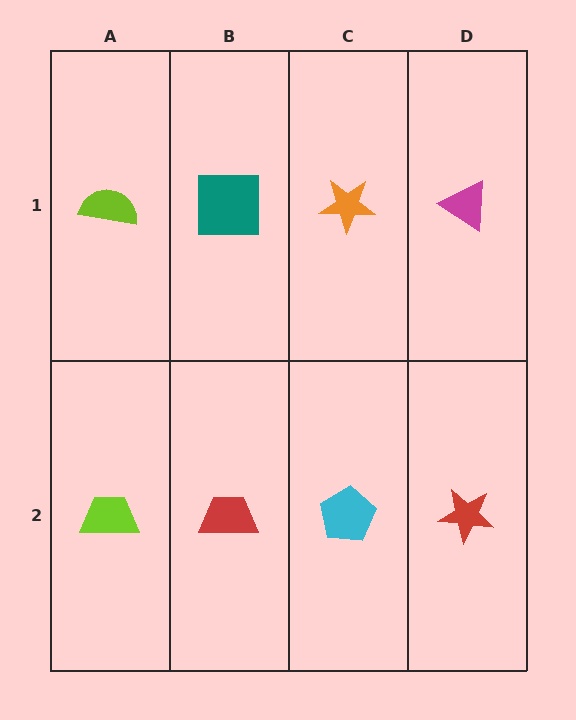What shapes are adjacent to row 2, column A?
A lime semicircle (row 1, column A), a red trapezoid (row 2, column B).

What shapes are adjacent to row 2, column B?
A teal square (row 1, column B), a lime trapezoid (row 2, column A), a cyan pentagon (row 2, column C).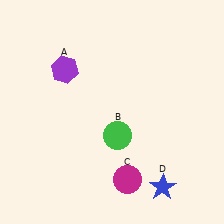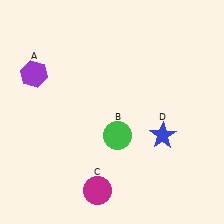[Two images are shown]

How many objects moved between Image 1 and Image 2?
3 objects moved between the two images.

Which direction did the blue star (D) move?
The blue star (D) moved up.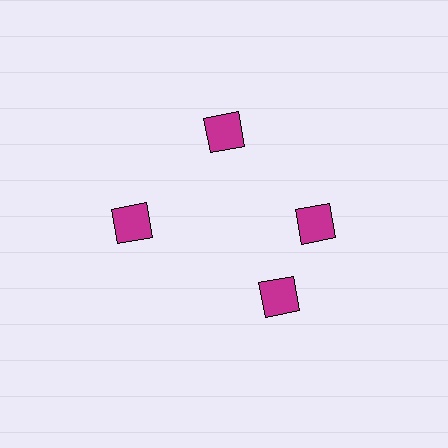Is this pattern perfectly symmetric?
No. The 4 magenta diamonds are arranged in a ring, but one element near the 6 o'clock position is rotated out of alignment along the ring, breaking the 4-fold rotational symmetry.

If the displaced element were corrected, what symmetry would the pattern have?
It would have 4-fold rotational symmetry — the pattern would map onto itself every 90 degrees.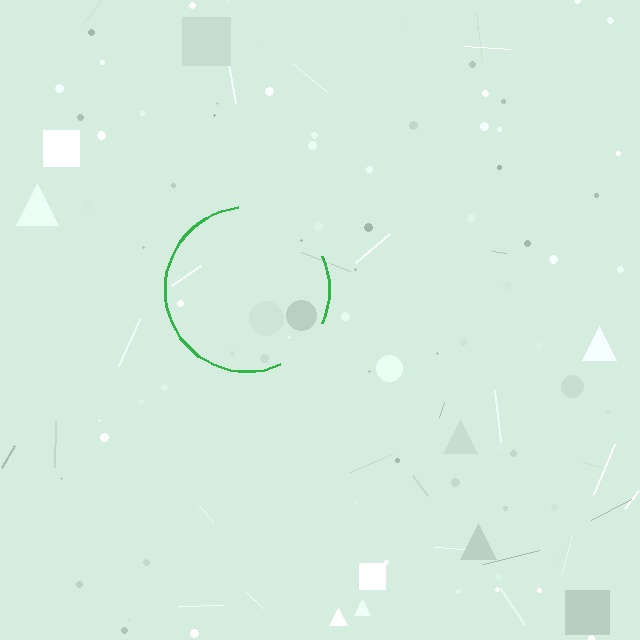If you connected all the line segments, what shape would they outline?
They would outline a circle.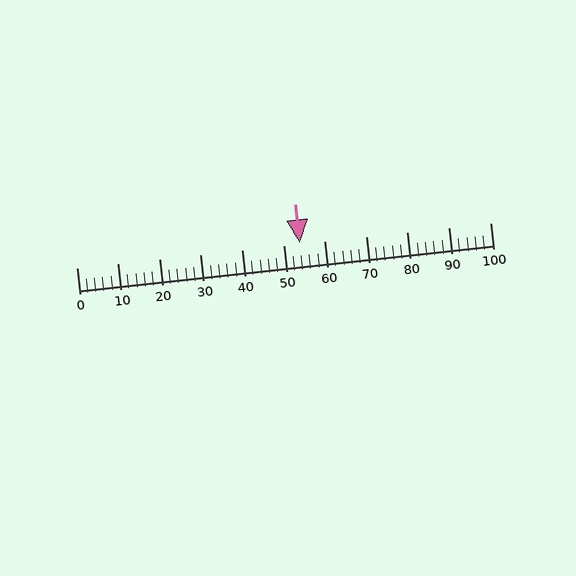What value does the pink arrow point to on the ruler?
The pink arrow points to approximately 54.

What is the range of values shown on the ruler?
The ruler shows values from 0 to 100.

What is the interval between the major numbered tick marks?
The major tick marks are spaced 10 units apart.